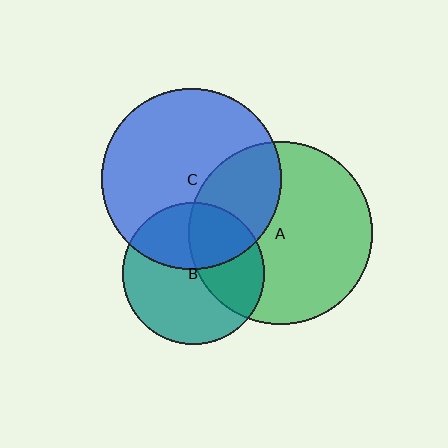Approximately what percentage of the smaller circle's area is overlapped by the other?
Approximately 40%.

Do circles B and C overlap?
Yes.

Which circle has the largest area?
Circle A (green).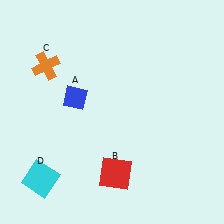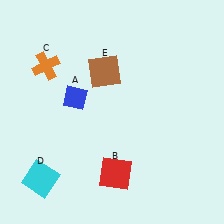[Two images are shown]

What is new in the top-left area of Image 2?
A brown square (E) was added in the top-left area of Image 2.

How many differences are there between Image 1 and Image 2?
There is 1 difference between the two images.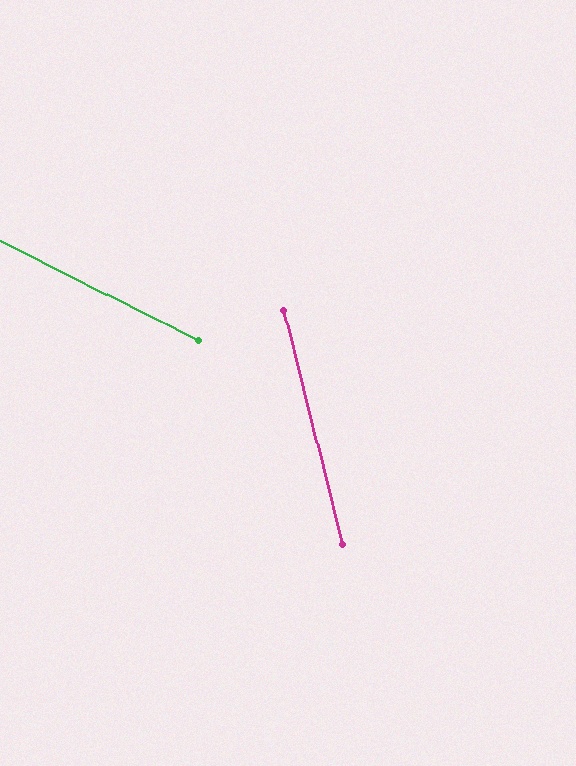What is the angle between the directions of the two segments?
Approximately 50 degrees.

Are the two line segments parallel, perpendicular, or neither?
Neither parallel nor perpendicular — they differ by about 50°.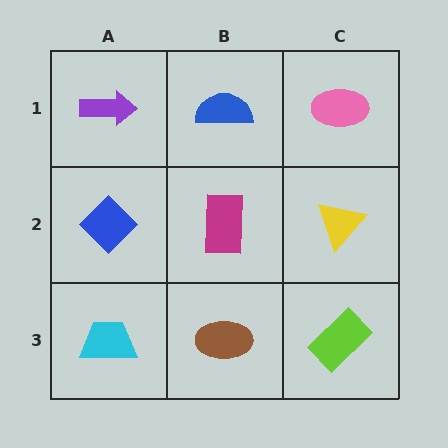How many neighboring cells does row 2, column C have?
3.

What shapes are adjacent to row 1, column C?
A yellow triangle (row 2, column C), a blue semicircle (row 1, column B).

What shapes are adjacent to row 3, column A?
A blue diamond (row 2, column A), a brown ellipse (row 3, column B).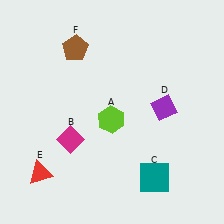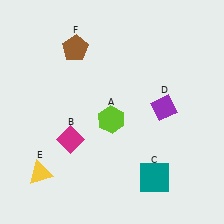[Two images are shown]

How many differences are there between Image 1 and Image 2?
There is 1 difference between the two images.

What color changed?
The triangle (E) changed from red in Image 1 to yellow in Image 2.